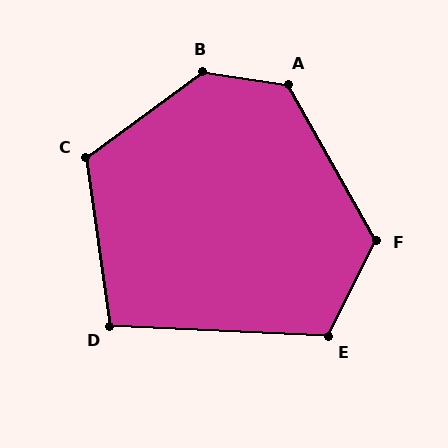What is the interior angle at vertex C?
Approximately 118 degrees (obtuse).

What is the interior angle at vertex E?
Approximately 114 degrees (obtuse).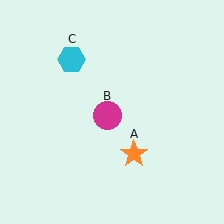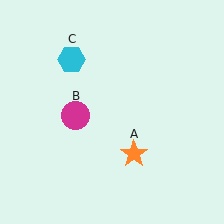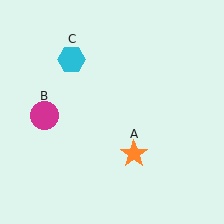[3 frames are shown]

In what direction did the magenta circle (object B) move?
The magenta circle (object B) moved left.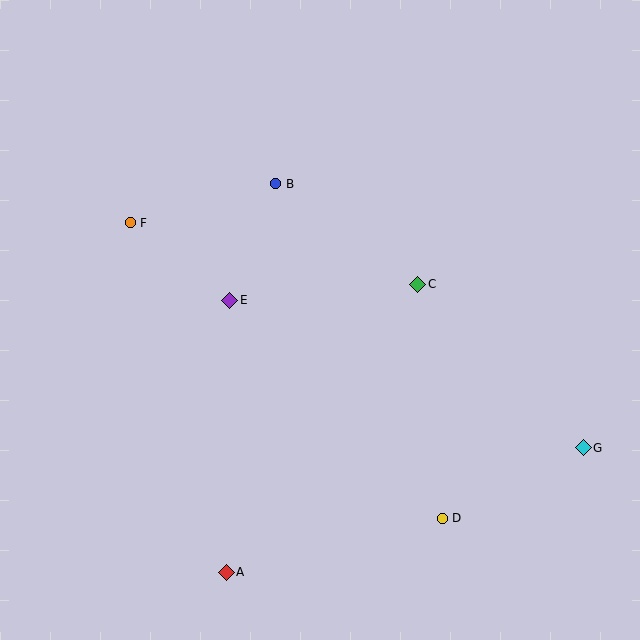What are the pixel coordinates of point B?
Point B is at (276, 184).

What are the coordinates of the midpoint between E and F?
The midpoint between E and F is at (180, 262).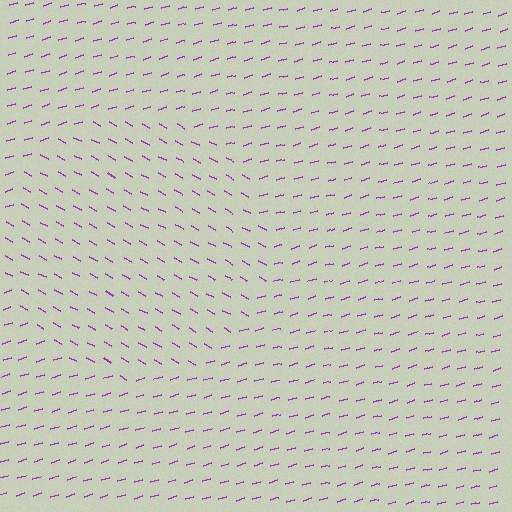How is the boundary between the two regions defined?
The boundary is defined purely by a change in line orientation (approximately 45 degrees difference). All lines are the same color and thickness.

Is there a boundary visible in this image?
Yes, there is a texture boundary formed by a change in line orientation.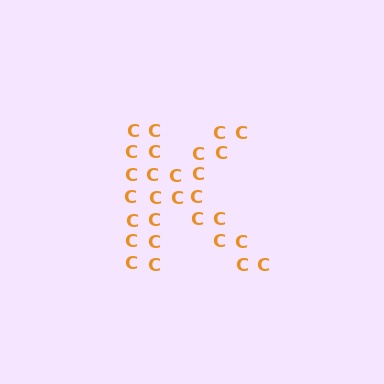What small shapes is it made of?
It is made of small letter C's.